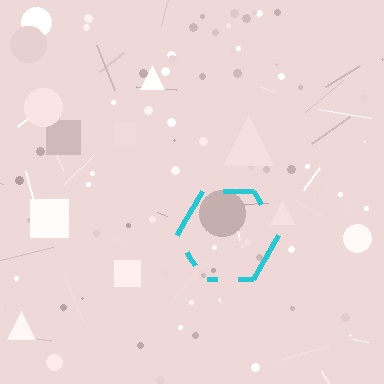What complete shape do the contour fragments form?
The contour fragments form a hexagon.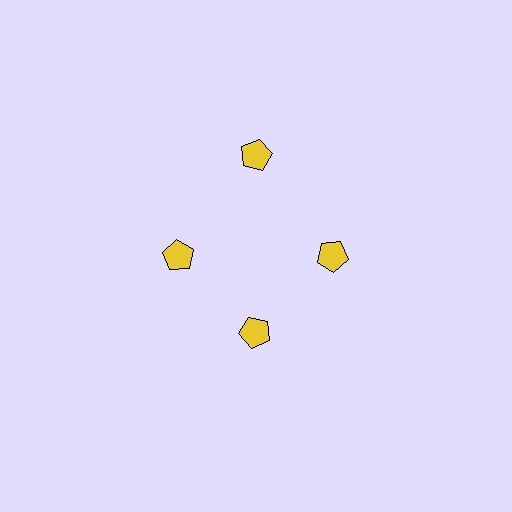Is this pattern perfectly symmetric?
No. The 4 yellow pentagons are arranged in a ring, but one element near the 12 o'clock position is pushed outward from the center, breaking the 4-fold rotational symmetry.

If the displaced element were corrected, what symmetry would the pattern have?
It would have 4-fold rotational symmetry — the pattern would map onto itself every 90 degrees.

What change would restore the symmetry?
The symmetry would be restored by moving it inward, back onto the ring so that all 4 pentagons sit at equal angles and equal distance from the center.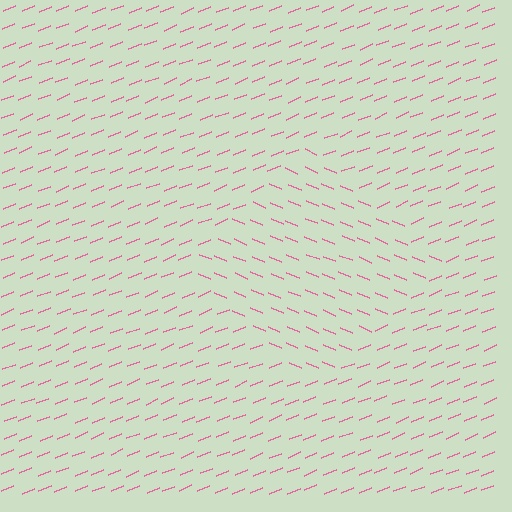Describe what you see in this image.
The image is filled with small pink line segments. A diamond region in the image has lines oriented differently from the surrounding lines, creating a visible texture boundary.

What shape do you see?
I see a diamond.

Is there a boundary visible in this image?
Yes, there is a texture boundary formed by a change in line orientation.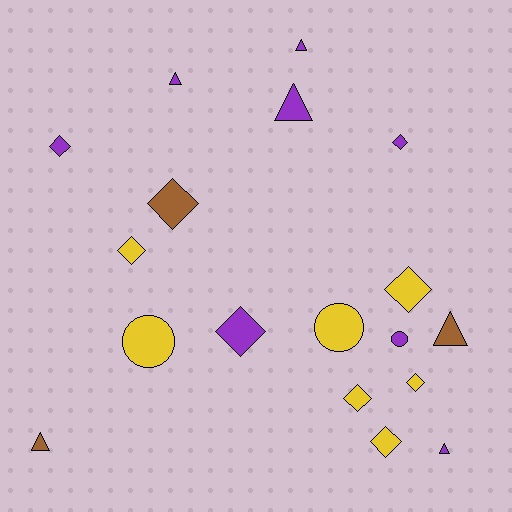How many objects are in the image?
There are 18 objects.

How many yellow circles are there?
There are 2 yellow circles.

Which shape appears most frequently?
Diamond, with 9 objects.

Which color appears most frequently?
Purple, with 8 objects.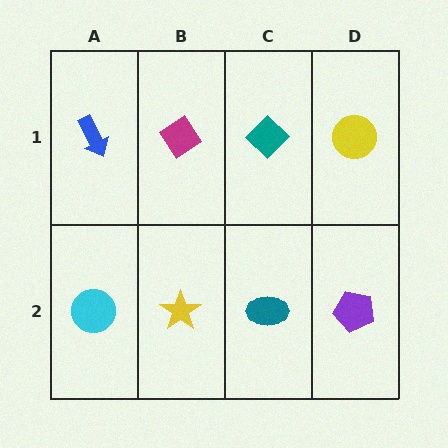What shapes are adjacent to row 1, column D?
A purple pentagon (row 2, column D), a teal diamond (row 1, column C).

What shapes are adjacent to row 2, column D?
A yellow circle (row 1, column D), a teal ellipse (row 2, column C).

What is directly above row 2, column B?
A magenta diamond.